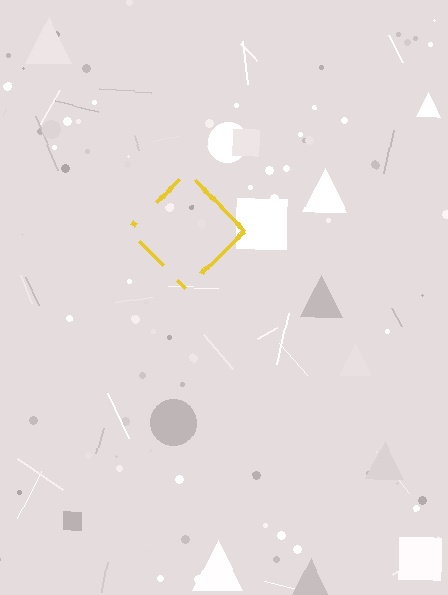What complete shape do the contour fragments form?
The contour fragments form a diamond.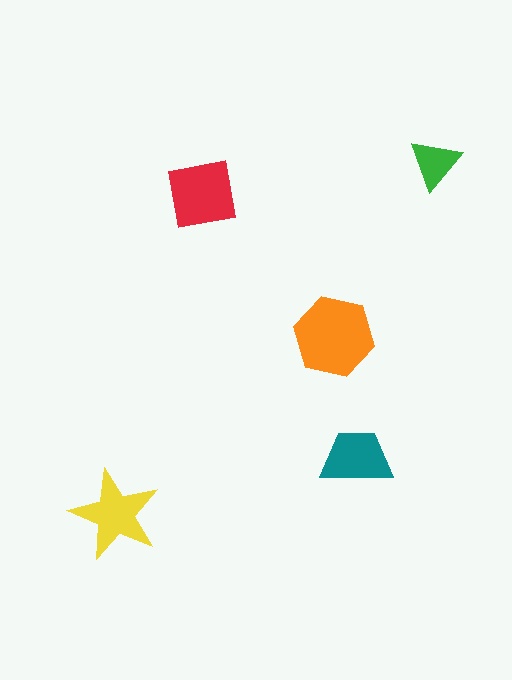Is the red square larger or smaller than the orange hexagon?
Smaller.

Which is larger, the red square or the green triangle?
The red square.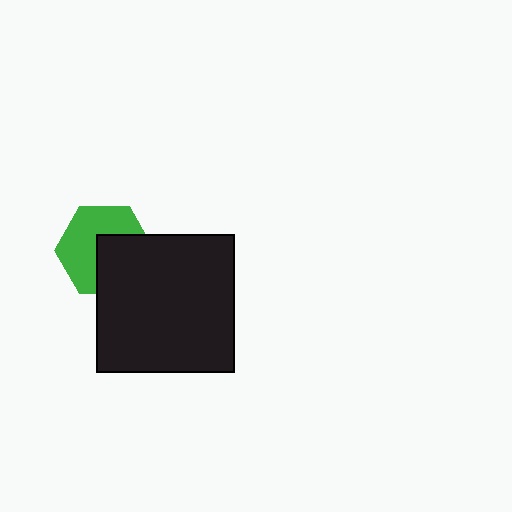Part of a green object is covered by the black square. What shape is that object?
It is a hexagon.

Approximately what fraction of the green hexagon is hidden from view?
Roughly 44% of the green hexagon is hidden behind the black square.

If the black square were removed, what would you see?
You would see the complete green hexagon.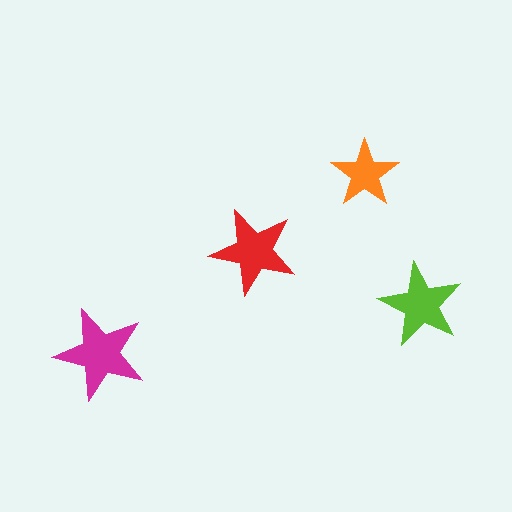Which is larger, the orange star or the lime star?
The lime one.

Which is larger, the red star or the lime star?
The red one.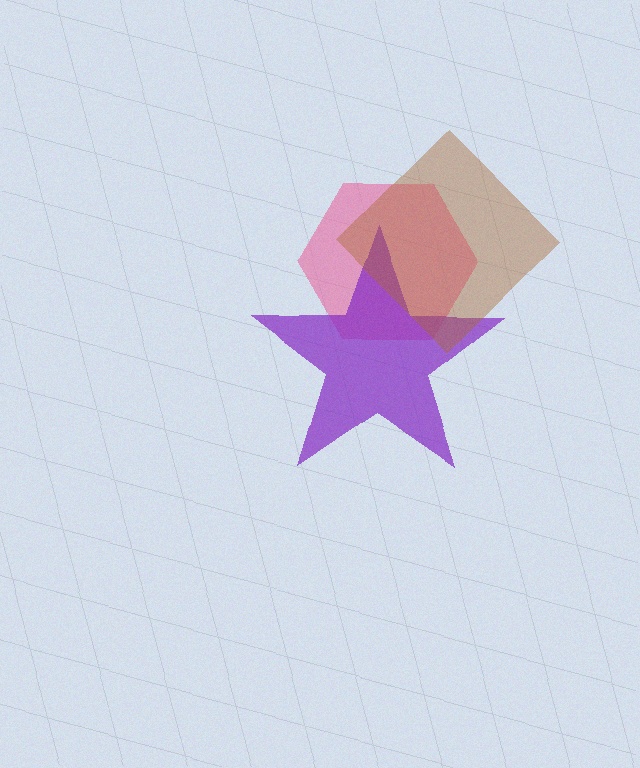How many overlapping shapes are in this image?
There are 3 overlapping shapes in the image.